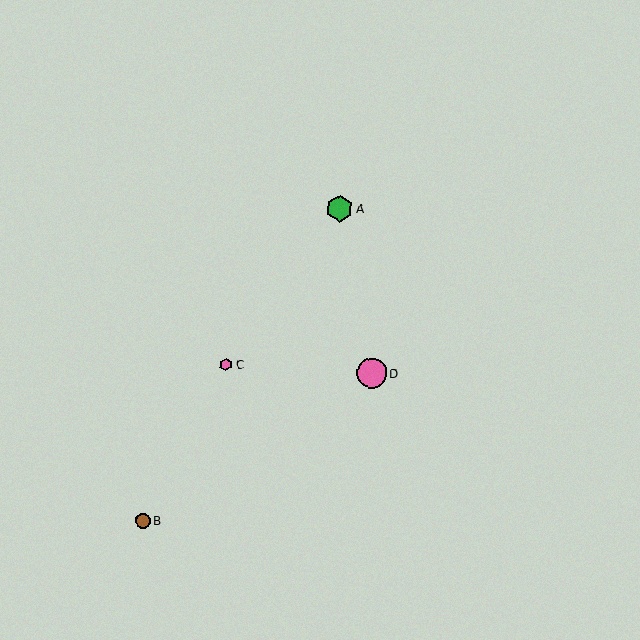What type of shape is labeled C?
Shape C is a pink hexagon.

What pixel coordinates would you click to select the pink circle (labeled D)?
Click at (372, 373) to select the pink circle D.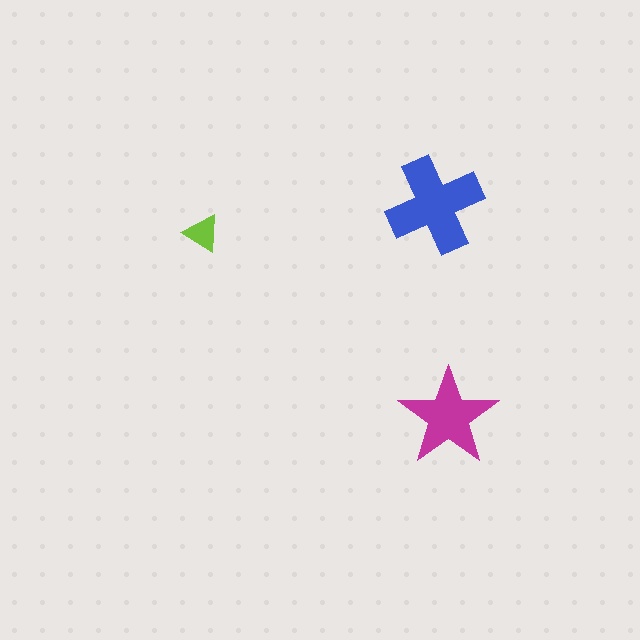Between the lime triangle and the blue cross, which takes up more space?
The blue cross.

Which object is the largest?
The blue cross.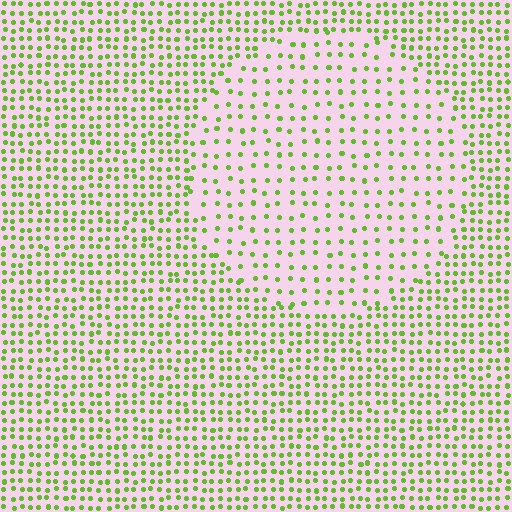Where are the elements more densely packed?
The elements are more densely packed outside the circle boundary.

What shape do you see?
I see a circle.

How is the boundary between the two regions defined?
The boundary is defined by a change in element density (approximately 2.0x ratio). All elements are the same color, size, and shape.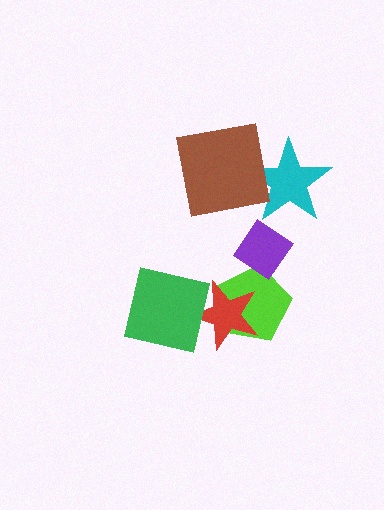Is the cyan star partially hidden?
Yes, it is partially covered by another shape.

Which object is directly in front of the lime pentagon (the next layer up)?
The red star is directly in front of the lime pentagon.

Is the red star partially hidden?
Yes, it is partially covered by another shape.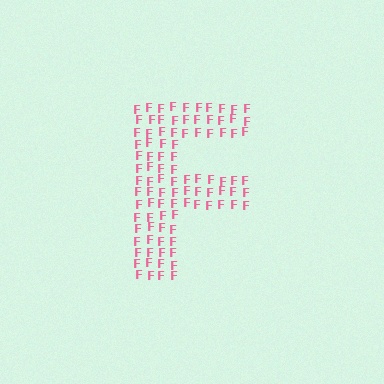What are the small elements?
The small elements are letter F's.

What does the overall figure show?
The overall figure shows the letter F.